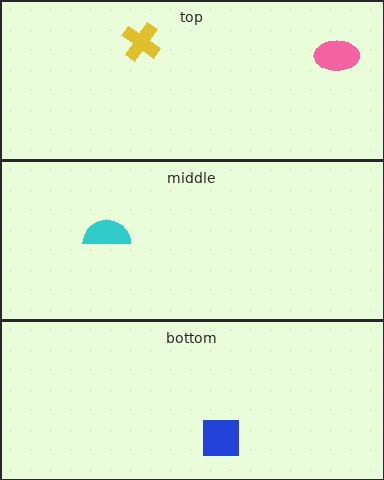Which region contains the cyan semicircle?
The middle region.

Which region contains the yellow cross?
The top region.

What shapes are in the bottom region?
The blue square.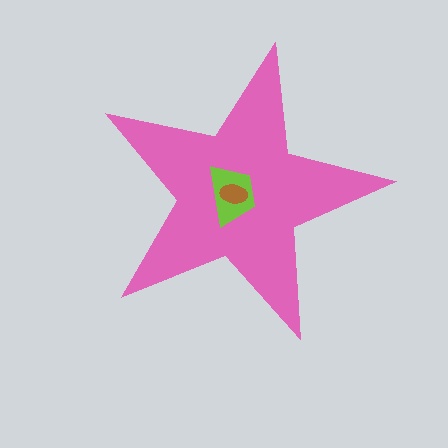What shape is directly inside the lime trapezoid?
The brown ellipse.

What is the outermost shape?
The pink star.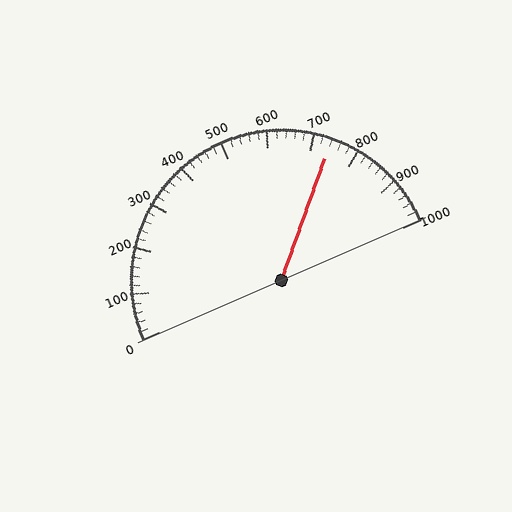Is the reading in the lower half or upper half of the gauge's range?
The reading is in the upper half of the range (0 to 1000).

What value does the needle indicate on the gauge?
The needle indicates approximately 740.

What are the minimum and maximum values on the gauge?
The gauge ranges from 0 to 1000.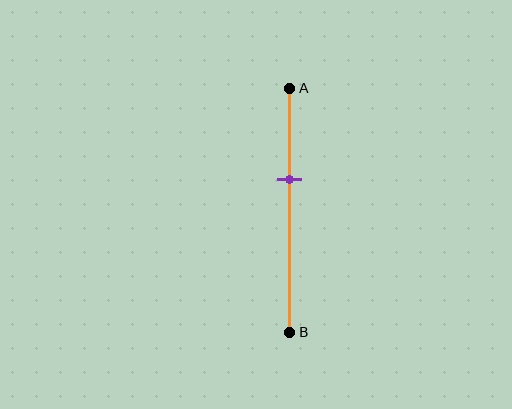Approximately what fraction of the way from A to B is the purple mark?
The purple mark is approximately 40% of the way from A to B.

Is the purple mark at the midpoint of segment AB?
No, the mark is at about 40% from A, not at the 50% midpoint.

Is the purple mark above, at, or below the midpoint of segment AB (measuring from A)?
The purple mark is above the midpoint of segment AB.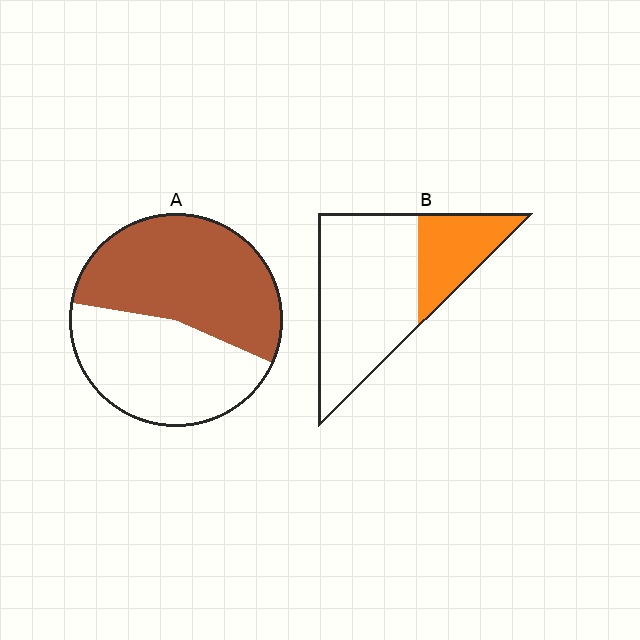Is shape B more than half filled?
No.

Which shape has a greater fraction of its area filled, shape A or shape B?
Shape A.